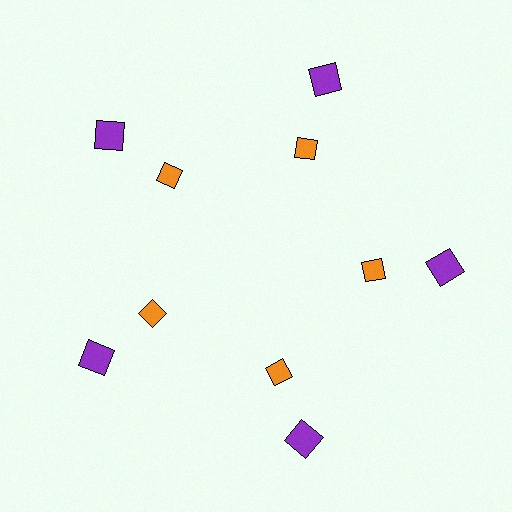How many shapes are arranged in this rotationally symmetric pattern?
There are 10 shapes, arranged in 5 groups of 2.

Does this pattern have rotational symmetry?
Yes, this pattern has 5-fold rotational symmetry. It looks the same after rotating 72 degrees around the center.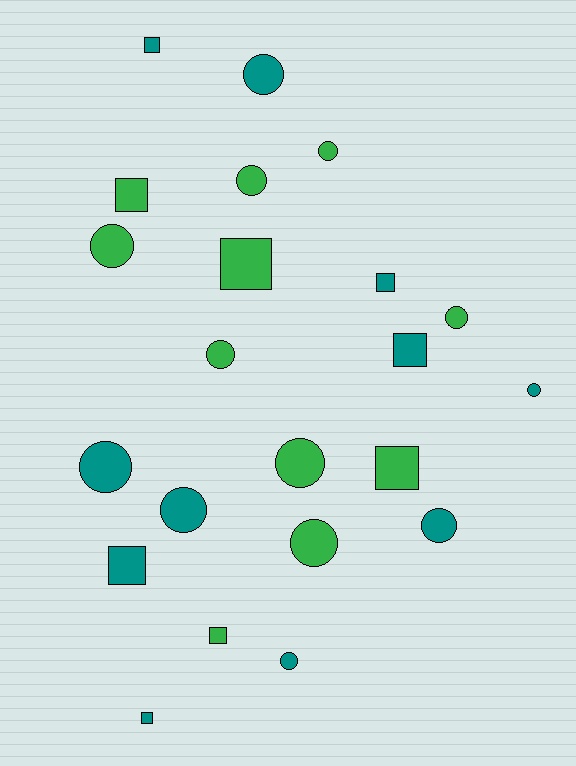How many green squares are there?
There are 4 green squares.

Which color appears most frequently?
Teal, with 11 objects.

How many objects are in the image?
There are 22 objects.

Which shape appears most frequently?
Circle, with 13 objects.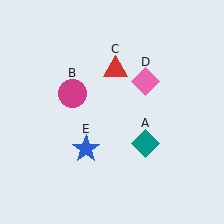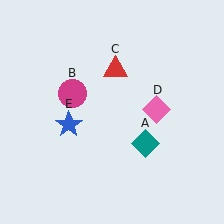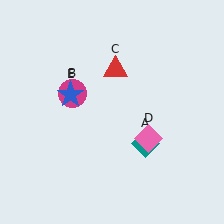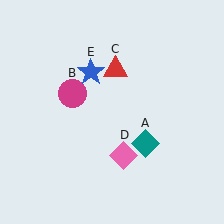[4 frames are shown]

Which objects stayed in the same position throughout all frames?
Teal diamond (object A) and magenta circle (object B) and red triangle (object C) remained stationary.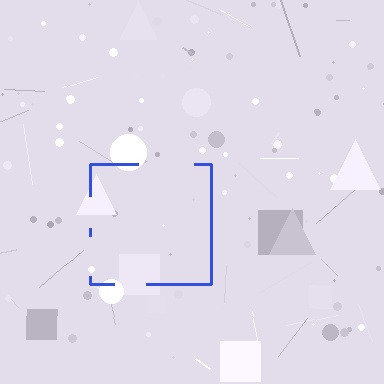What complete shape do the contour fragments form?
The contour fragments form a square.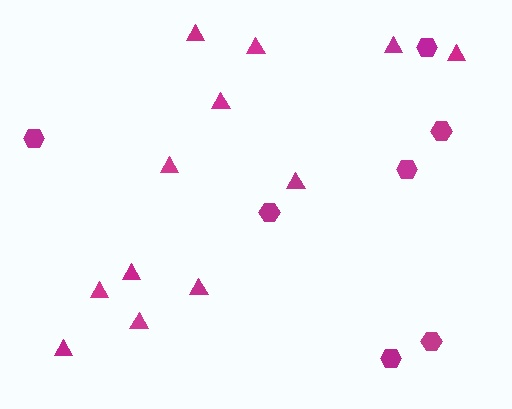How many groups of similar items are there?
There are 2 groups: one group of triangles (12) and one group of hexagons (7).